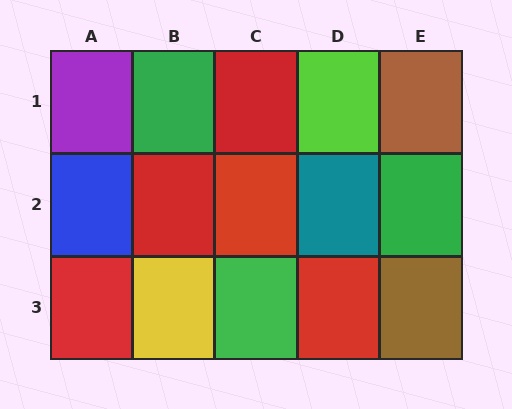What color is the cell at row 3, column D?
Red.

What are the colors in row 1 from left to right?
Purple, green, red, lime, brown.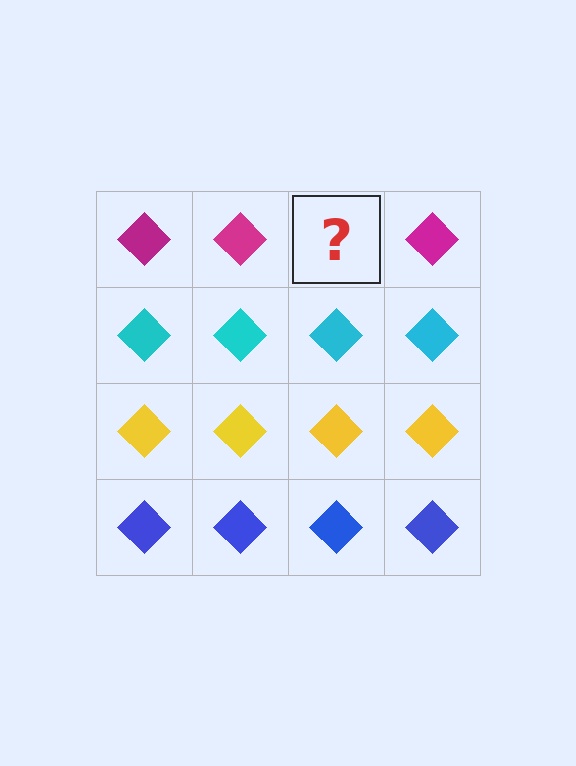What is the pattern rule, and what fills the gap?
The rule is that each row has a consistent color. The gap should be filled with a magenta diamond.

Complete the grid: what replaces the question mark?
The question mark should be replaced with a magenta diamond.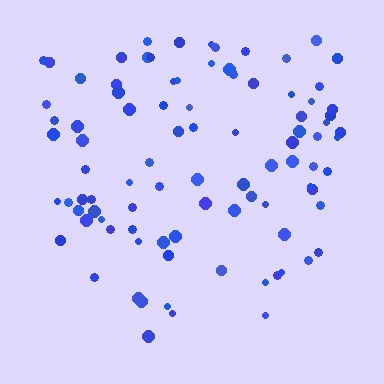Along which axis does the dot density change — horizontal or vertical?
Vertical.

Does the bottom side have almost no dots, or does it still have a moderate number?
Still a moderate number, just noticeably fewer than the top.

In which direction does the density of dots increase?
From bottom to top, with the top side densest.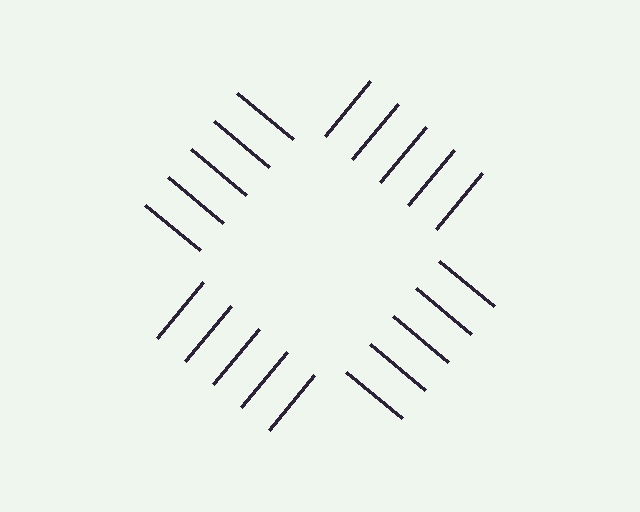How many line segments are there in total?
20 — 5 along each of the 4 edges.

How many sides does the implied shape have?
4 sides — the line-ends trace a square.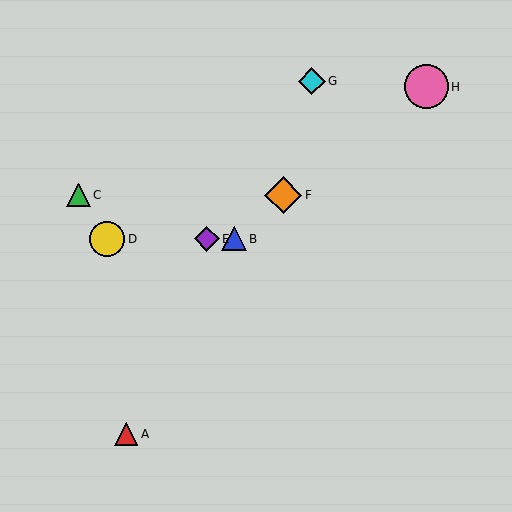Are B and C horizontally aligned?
No, B is at y≈239 and C is at y≈195.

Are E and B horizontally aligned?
Yes, both are at y≈239.